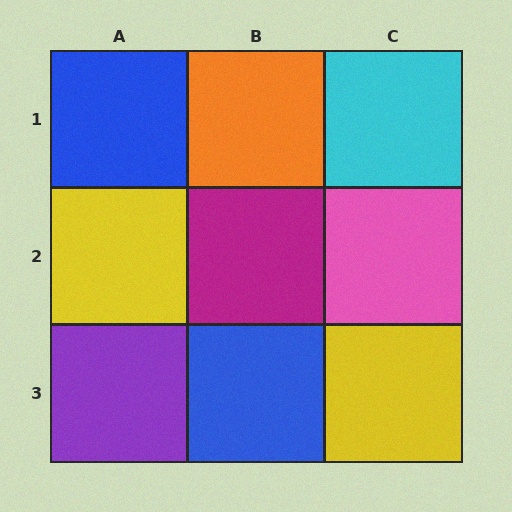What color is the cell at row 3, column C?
Yellow.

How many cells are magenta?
1 cell is magenta.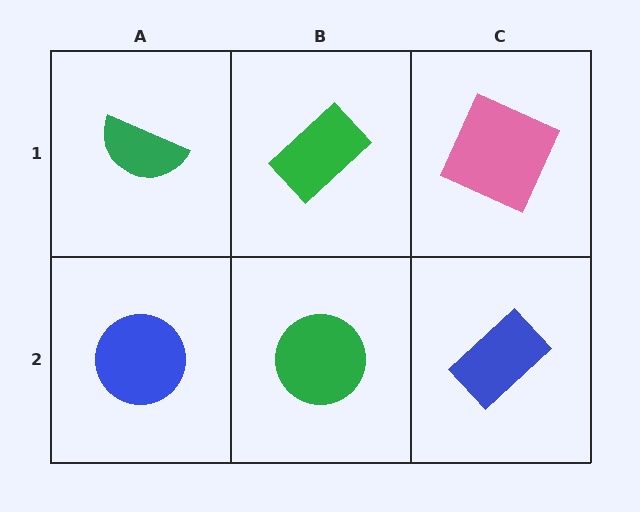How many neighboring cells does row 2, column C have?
2.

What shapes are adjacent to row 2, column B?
A green rectangle (row 1, column B), a blue circle (row 2, column A), a blue rectangle (row 2, column C).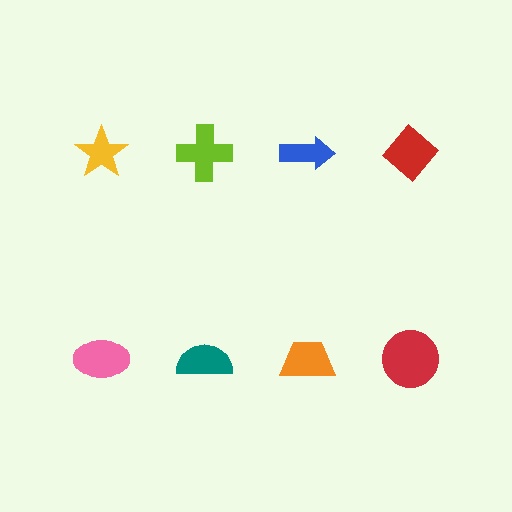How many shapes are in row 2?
4 shapes.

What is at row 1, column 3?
A blue arrow.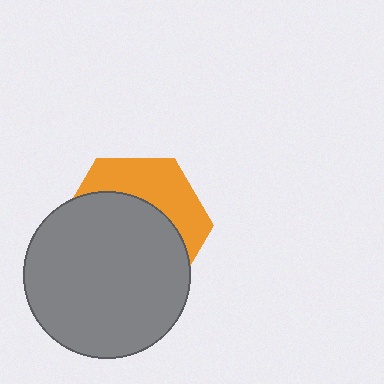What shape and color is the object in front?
The object in front is a gray circle.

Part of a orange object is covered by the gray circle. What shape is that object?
It is a hexagon.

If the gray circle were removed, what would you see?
You would see the complete orange hexagon.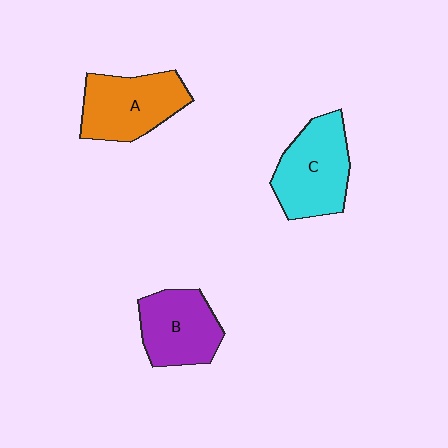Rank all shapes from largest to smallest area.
From largest to smallest: C (cyan), A (orange), B (purple).